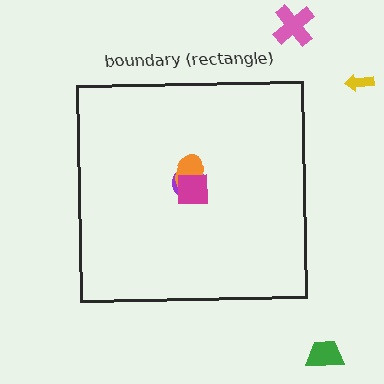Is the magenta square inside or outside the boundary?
Inside.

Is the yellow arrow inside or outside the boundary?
Outside.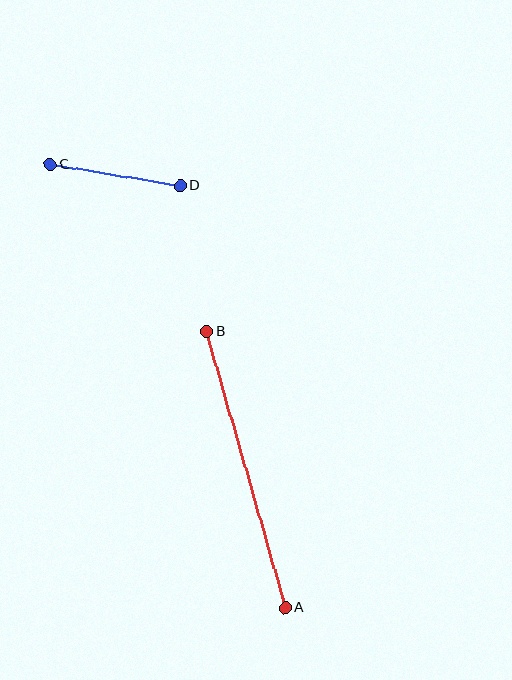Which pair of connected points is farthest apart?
Points A and B are farthest apart.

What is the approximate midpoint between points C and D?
The midpoint is at approximately (115, 175) pixels.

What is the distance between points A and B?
The distance is approximately 287 pixels.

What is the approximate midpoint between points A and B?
The midpoint is at approximately (246, 470) pixels.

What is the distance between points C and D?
The distance is approximately 131 pixels.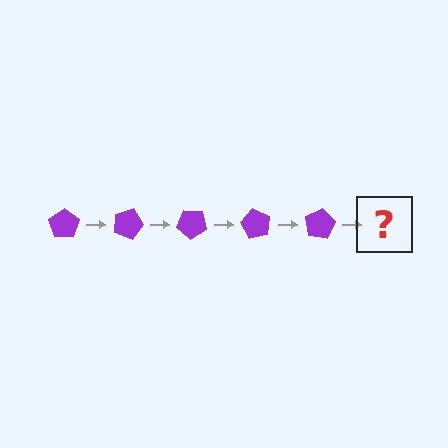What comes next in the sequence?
The next element should be a purple pentagon rotated 100 degrees.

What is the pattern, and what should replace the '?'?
The pattern is that the pentagon rotates 20 degrees each step. The '?' should be a purple pentagon rotated 100 degrees.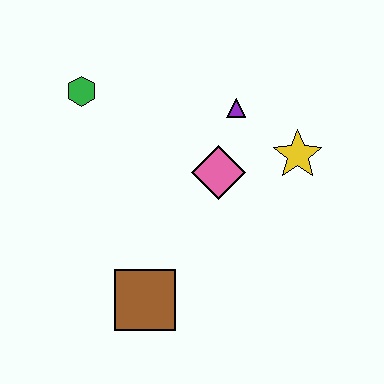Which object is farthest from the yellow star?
The green hexagon is farthest from the yellow star.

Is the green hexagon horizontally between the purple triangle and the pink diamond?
No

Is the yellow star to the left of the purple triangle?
No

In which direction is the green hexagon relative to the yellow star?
The green hexagon is to the left of the yellow star.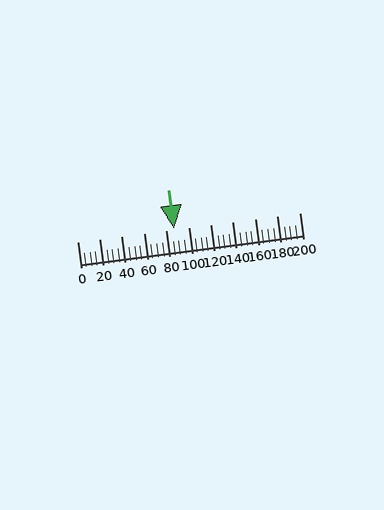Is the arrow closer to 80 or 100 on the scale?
The arrow is closer to 80.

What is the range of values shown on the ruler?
The ruler shows values from 0 to 200.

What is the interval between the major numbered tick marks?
The major tick marks are spaced 20 units apart.